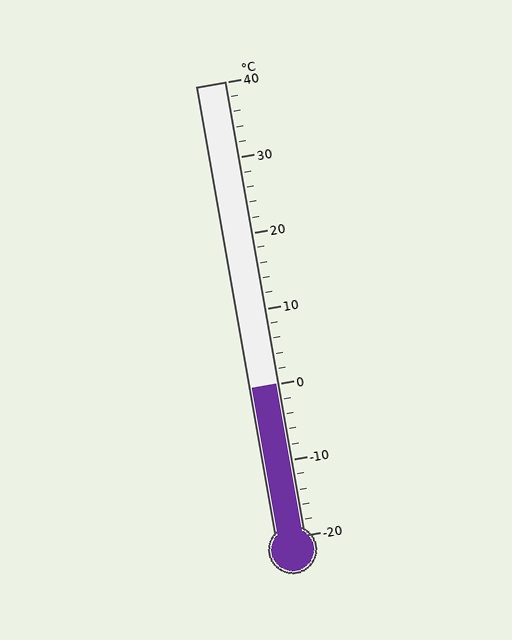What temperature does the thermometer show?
The thermometer shows approximately 0°C.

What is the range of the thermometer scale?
The thermometer scale ranges from -20°C to 40°C.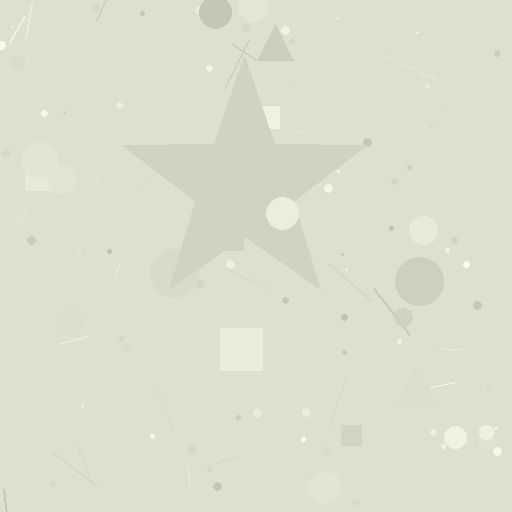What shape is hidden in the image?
A star is hidden in the image.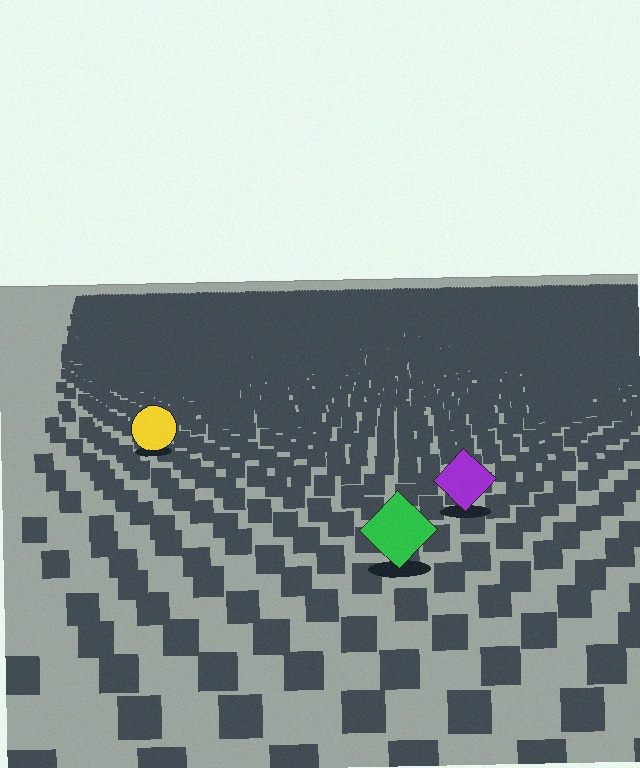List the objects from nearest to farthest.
From nearest to farthest: the green diamond, the purple diamond, the yellow circle.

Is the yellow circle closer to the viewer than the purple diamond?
No. The purple diamond is closer — you can tell from the texture gradient: the ground texture is coarser near it.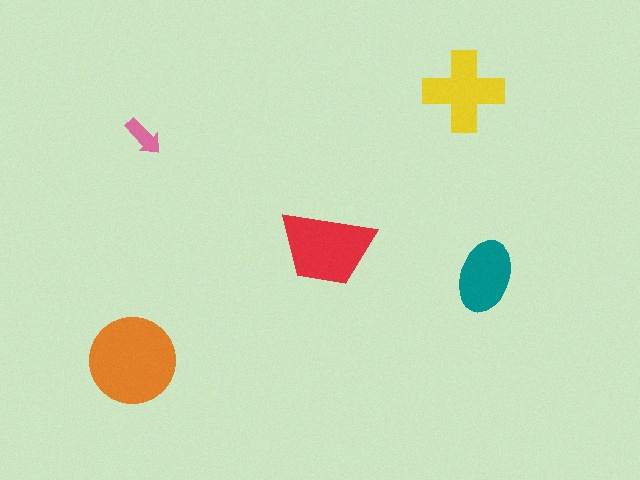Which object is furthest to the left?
The orange circle is leftmost.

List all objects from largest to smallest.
The orange circle, the red trapezoid, the yellow cross, the teal ellipse, the pink arrow.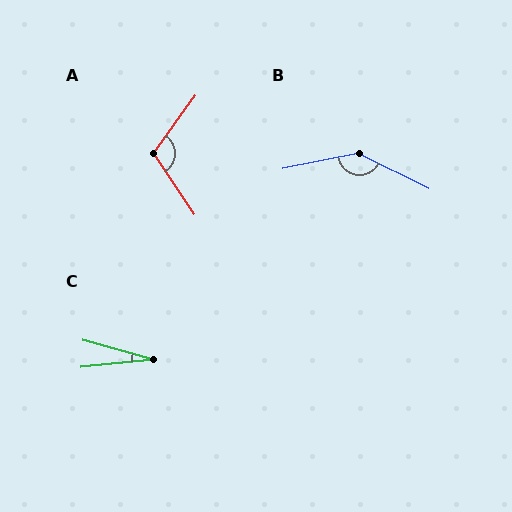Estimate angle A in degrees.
Approximately 110 degrees.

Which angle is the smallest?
C, at approximately 21 degrees.